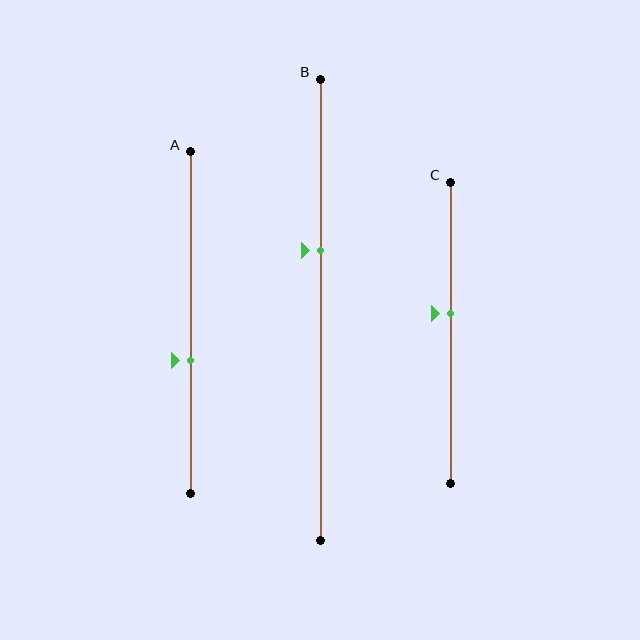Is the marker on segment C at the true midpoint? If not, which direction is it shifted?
No, the marker on segment C is shifted upward by about 7% of the segment length.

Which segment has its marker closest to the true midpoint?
Segment C has its marker closest to the true midpoint.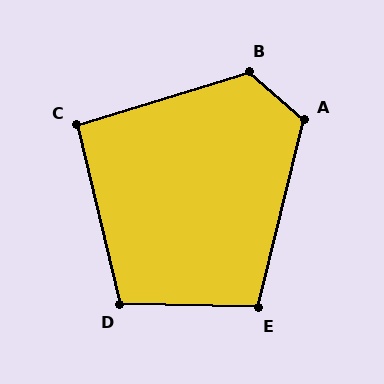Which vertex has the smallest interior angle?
C, at approximately 94 degrees.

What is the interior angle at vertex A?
Approximately 118 degrees (obtuse).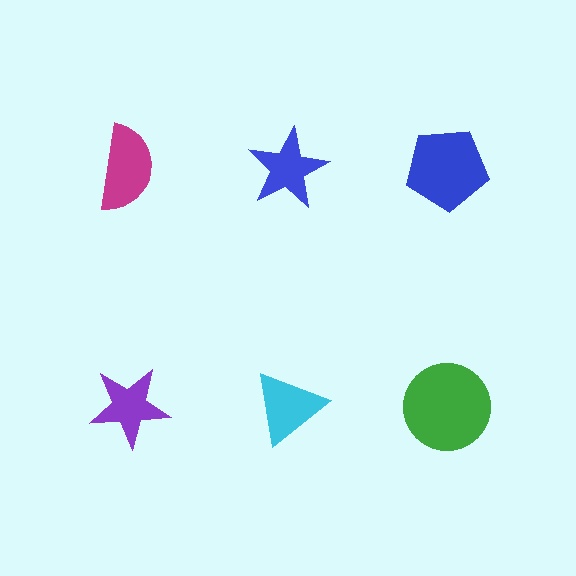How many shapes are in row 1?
3 shapes.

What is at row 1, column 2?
A blue star.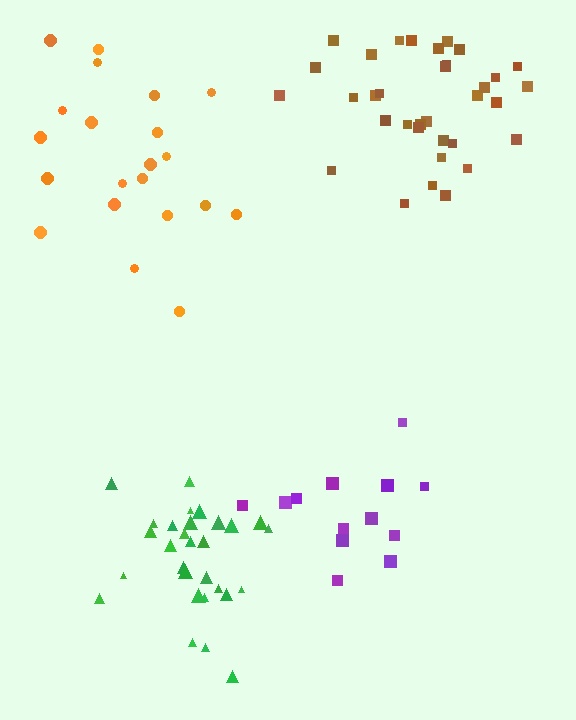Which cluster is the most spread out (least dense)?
Orange.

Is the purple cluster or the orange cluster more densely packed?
Purple.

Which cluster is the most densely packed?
Green.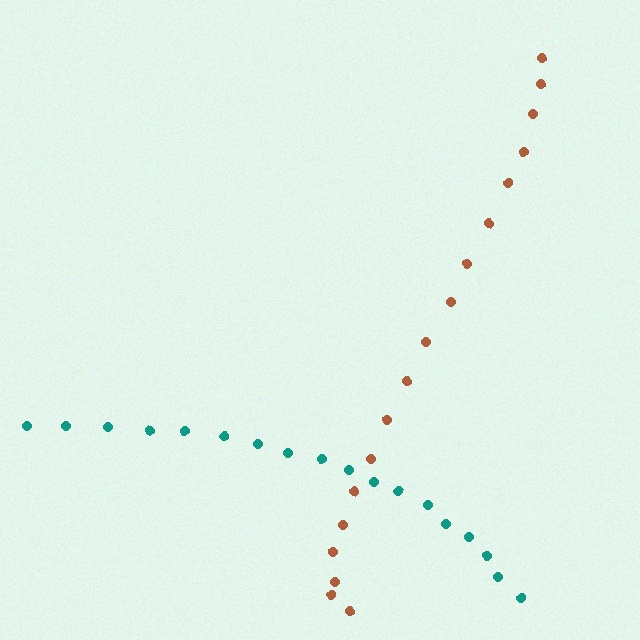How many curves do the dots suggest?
There are 2 distinct paths.